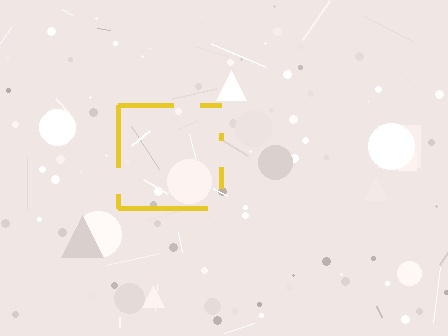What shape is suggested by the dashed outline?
The dashed outline suggests a square.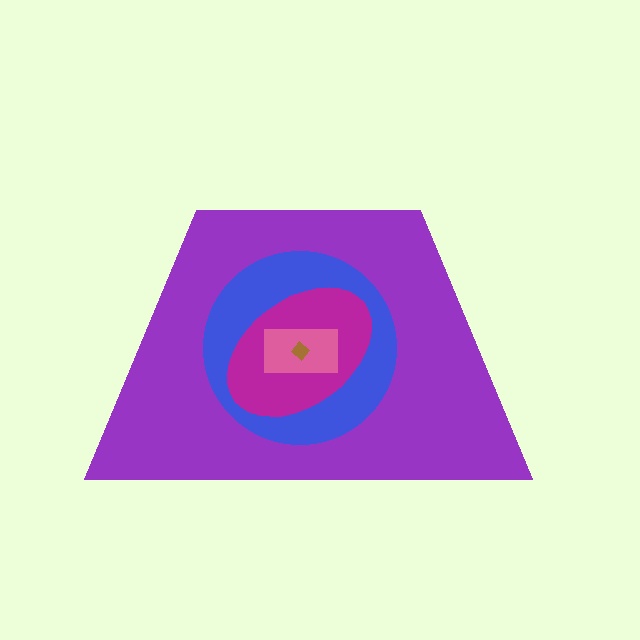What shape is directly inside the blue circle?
The magenta ellipse.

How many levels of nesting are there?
5.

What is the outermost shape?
The purple trapezoid.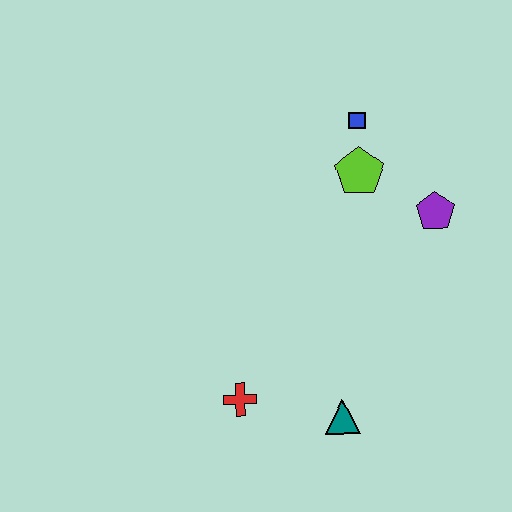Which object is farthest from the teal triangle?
The blue square is farthest from the teal triangle.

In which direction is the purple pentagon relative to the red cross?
The purple pentagon is to the right of the red cross.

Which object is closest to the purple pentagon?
The lime pentagon is closest to the purple pentagon.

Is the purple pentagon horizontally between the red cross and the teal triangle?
No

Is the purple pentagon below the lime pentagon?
Yes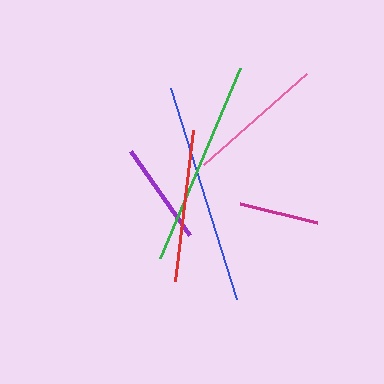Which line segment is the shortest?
The magenta line is the shortest at approximately 79 pixels.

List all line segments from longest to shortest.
From longest to shortest: blue, green, red, pink, purple, magenta.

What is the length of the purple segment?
The purple segment is approximately 103 pixels long.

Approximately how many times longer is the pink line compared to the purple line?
The pink line is approximately 1.3 times the length of the purple line.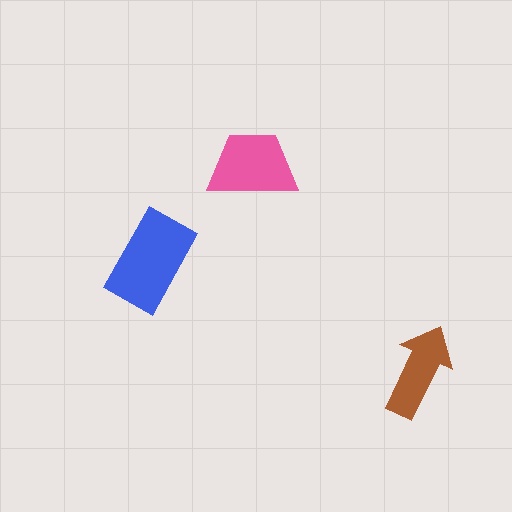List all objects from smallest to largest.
The brown arrow, the pink trapezoid, the blue rectangle.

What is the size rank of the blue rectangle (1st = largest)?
1st.